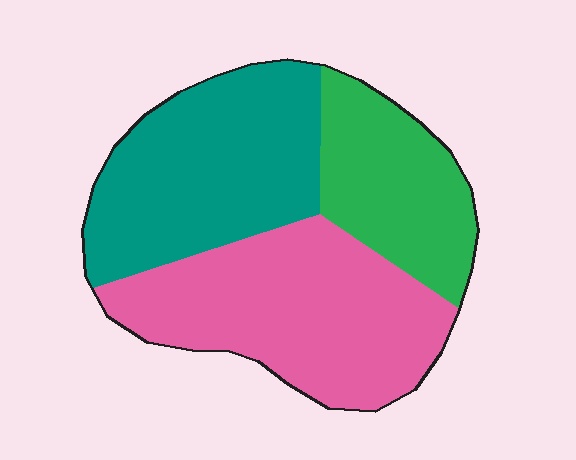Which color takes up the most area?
Pink, at roughly 40%.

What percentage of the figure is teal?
Teal takes up about three eighths (3/8) of the figure.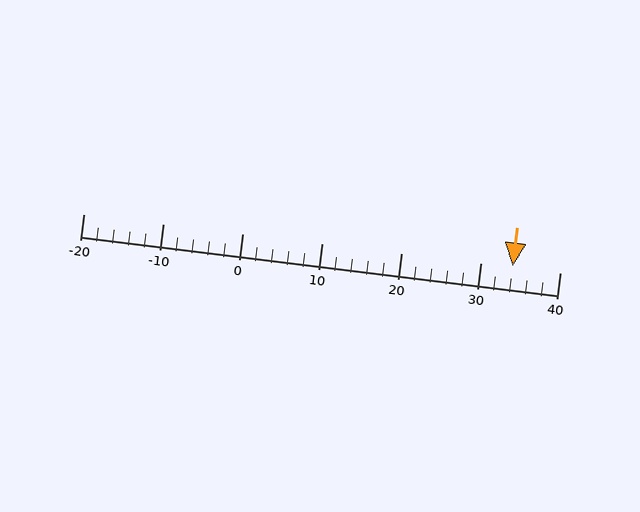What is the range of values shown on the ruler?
The ruler shows values from -20 to 40.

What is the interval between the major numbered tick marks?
The major tick marks are spaced 10 units apart.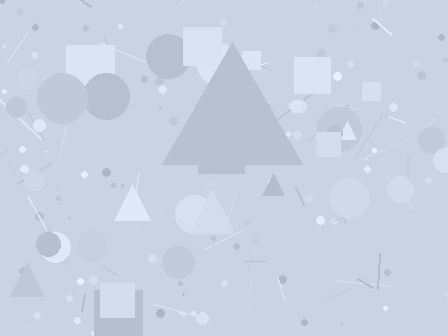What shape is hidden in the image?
A triangle is hidden in the image.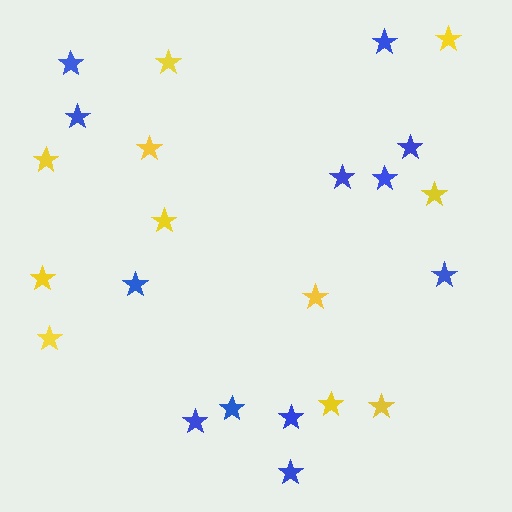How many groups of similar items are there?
There are 2 groups: one group of blue stars (12) and one group of yellow stars (11).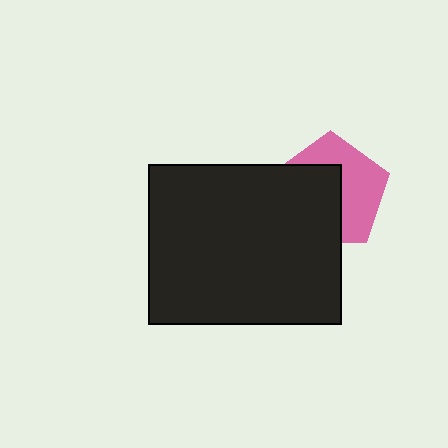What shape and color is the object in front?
The object in front is a black rectangle.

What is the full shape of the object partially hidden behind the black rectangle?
The partially hidden object is a pink pentagon.